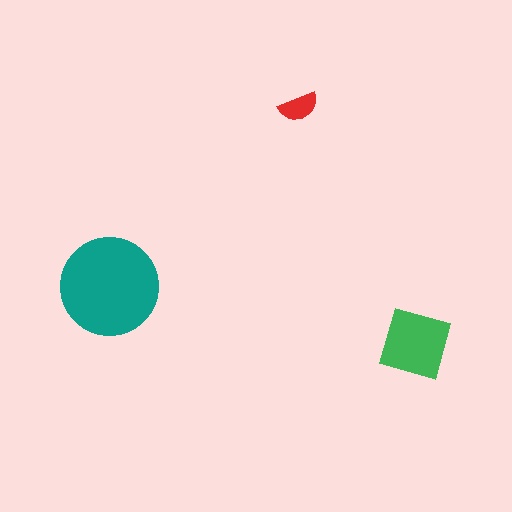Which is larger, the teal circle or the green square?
The teal circle.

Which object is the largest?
The teal circle.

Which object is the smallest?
The red semicircle.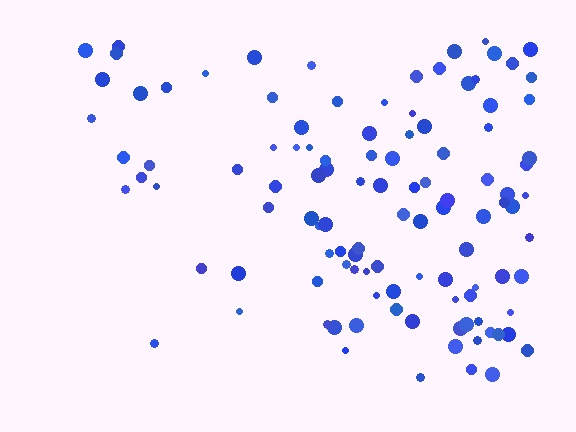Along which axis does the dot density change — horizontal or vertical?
Horizontal.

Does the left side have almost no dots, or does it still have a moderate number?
Still a moderate number, just noticeably fewer than the right.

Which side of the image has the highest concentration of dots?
The right.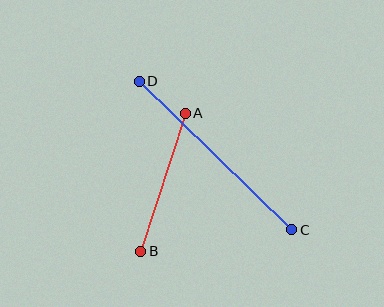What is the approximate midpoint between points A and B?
The midpoint is at approximately (163, 182) pixels.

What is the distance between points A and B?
The distance is approximately 145 pixels.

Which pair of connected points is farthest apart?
Points C and D are farthest apart.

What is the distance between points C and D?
The distance is approximately 213 pixels.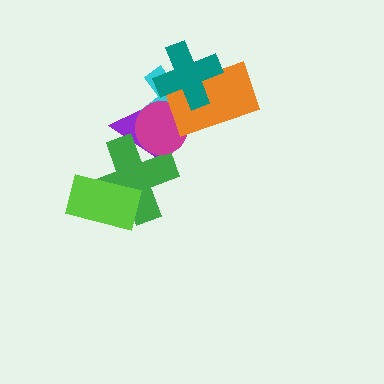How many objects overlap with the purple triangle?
4 objects overlap with the purple triangle.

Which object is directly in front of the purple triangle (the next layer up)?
The cyan cross is directly in front of the purple triangle.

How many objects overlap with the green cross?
3 objects overlap with the green cross.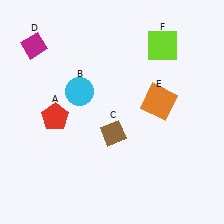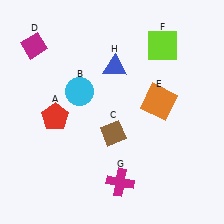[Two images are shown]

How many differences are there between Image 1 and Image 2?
There are 2 differences between the two images.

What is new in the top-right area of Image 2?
A blue triangle (H) was added in the top-right area of Image 2.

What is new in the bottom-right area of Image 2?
A magenta cross (G) was added in the bottom-right area of Image 2.